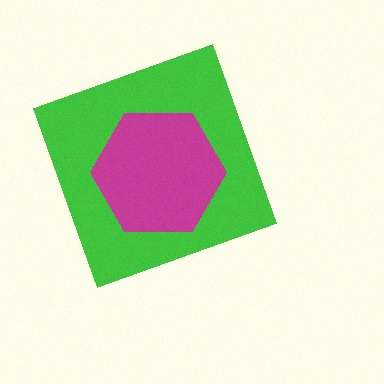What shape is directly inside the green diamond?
The magenta hexagon.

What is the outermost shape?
The green diamond.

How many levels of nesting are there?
2.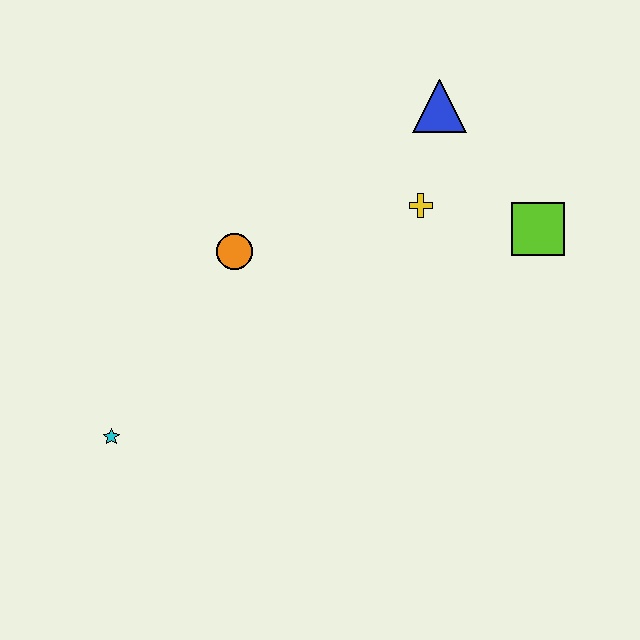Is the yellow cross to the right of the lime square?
No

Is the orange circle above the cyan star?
Yes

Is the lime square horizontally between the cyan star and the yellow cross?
No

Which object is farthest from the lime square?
The cyan star is farthest from the lime square.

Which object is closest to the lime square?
The yellow cross is closest to the lime square.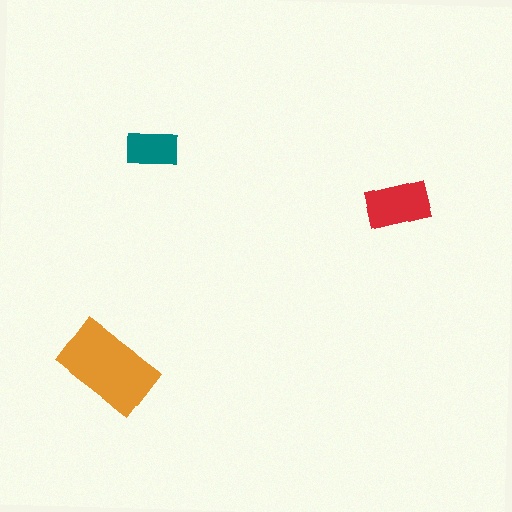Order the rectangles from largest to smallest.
the orange one, the red one, the teal one.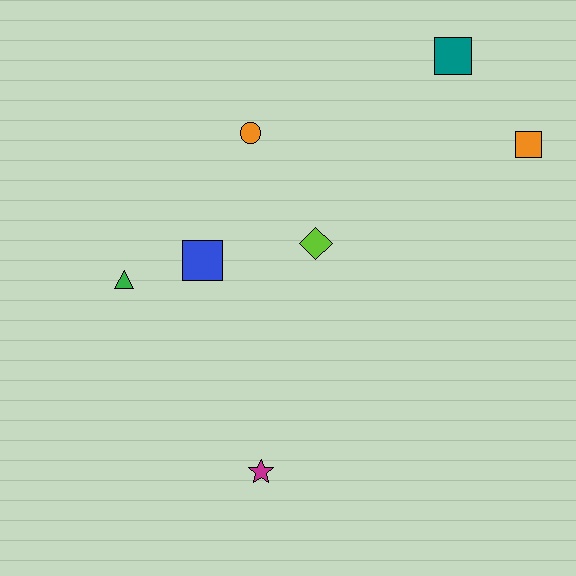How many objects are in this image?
There are 7 objects.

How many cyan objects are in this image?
There are no cyan objects.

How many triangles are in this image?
There is 1 triangle.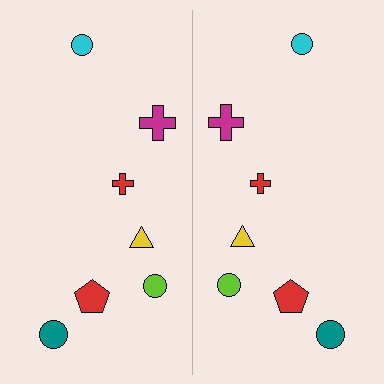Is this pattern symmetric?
Yes, this pattern has bilateral (reflection) symmetry.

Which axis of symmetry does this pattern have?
The pattern has a vertical axis of symmetry running through the center of the image.